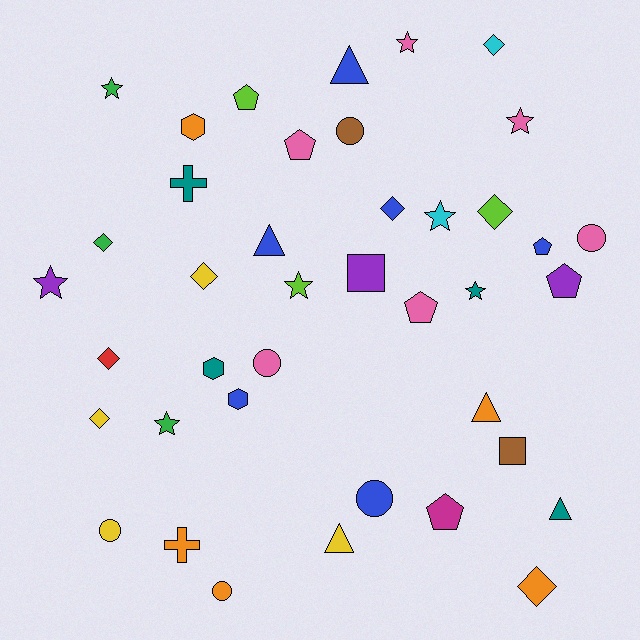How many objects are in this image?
There are 40 objects.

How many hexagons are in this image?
There are 3 hexagons.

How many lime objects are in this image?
There are 3 lime objects.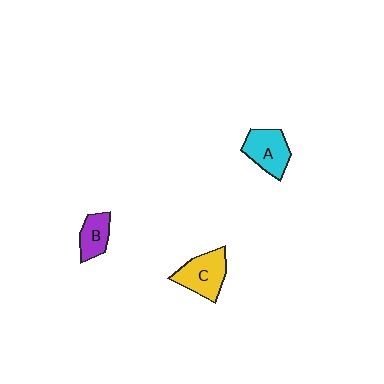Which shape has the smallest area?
Shape B (purple).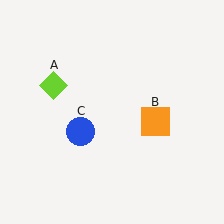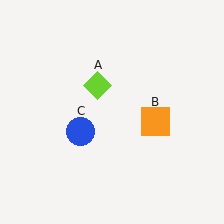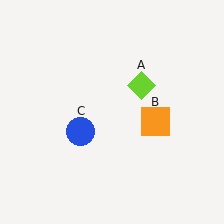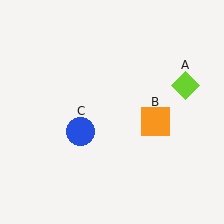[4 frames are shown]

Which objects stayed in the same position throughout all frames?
Orange square (object B) and blue circle (object C) remained stationary.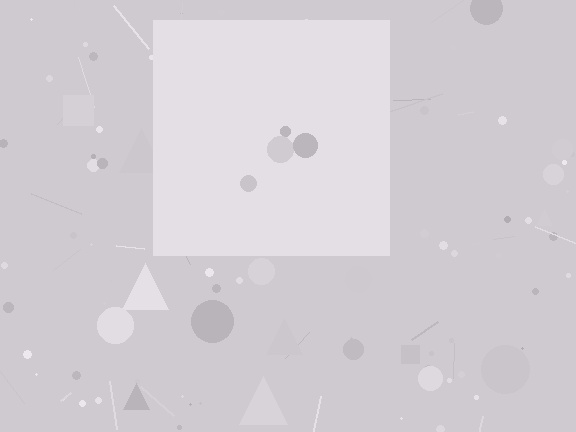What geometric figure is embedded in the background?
A square is embedded in the background.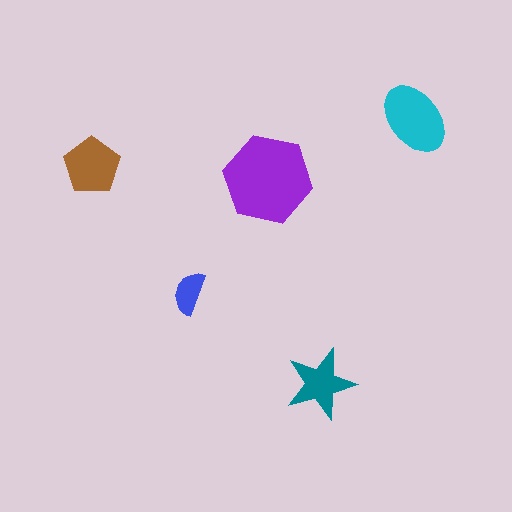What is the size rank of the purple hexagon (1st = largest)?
1st.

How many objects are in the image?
There are 5 objects in the image.